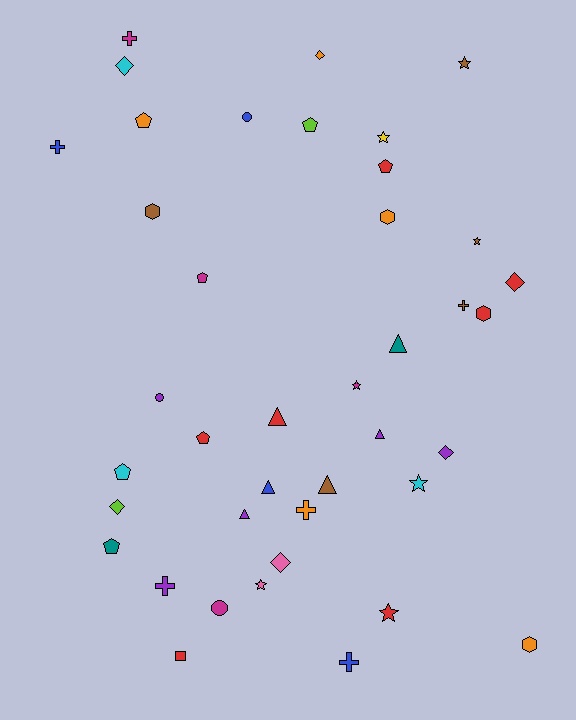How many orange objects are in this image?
There are 5 orange objects.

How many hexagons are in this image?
There are 4 hexagons.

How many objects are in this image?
There are 40 objects.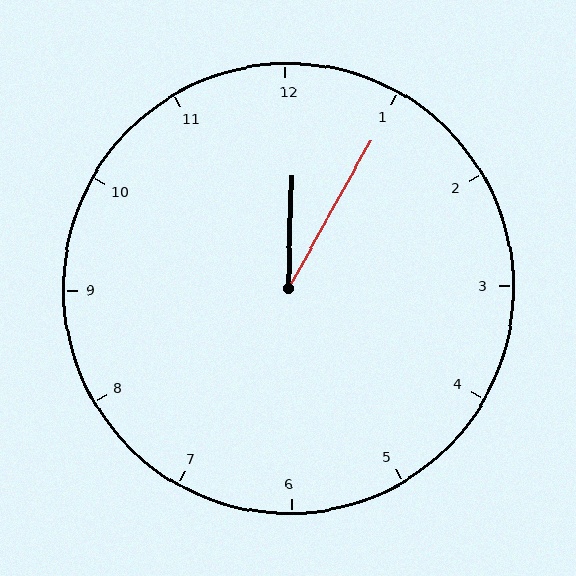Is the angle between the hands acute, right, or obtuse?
It is acute.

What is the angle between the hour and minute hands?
Approximately 28 degrees.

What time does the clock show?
12:05.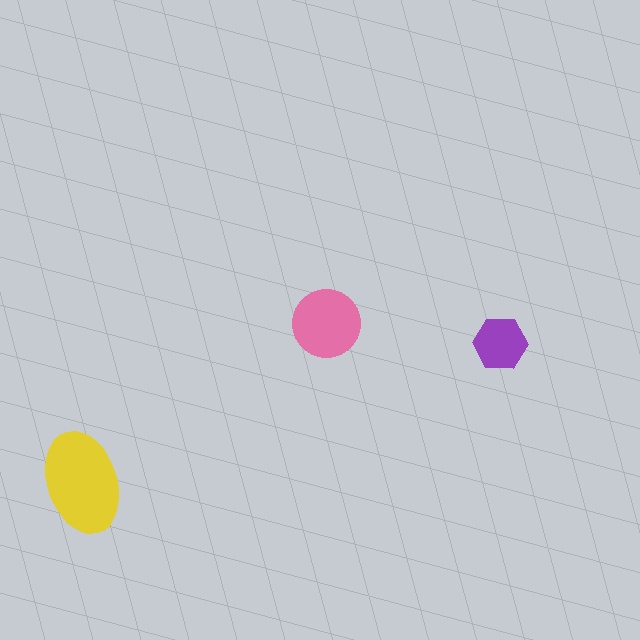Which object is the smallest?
The purple hexagon.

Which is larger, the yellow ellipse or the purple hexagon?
The yellow ellipse.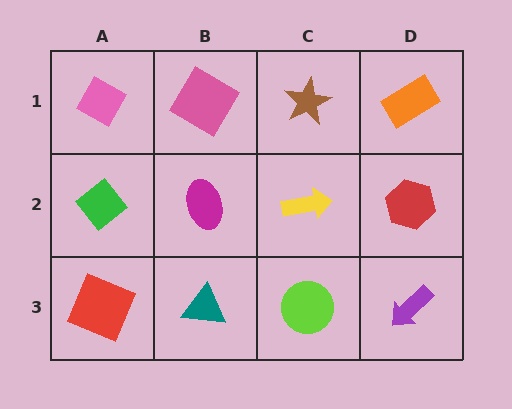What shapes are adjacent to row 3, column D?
A red hexagon (row 2, column D), a lime circle (row 3, column C).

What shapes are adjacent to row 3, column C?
A yellow arrow (row 2, column C), a teal triangle (row 3, column B), a purple arrow (row 3, column D).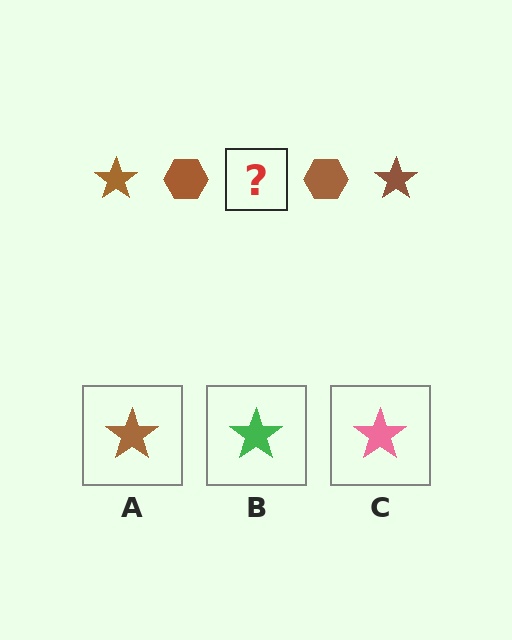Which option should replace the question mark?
Option A.